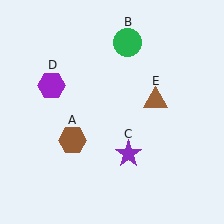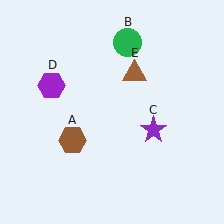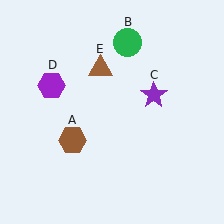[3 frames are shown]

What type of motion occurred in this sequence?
The purple star (object C), brown triangle (object E) rotated counterclockwise around the center of the scene.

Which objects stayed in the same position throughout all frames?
Brown hexagon (object A) and green circle (object B) and purple hexagon (object D) remained stationary.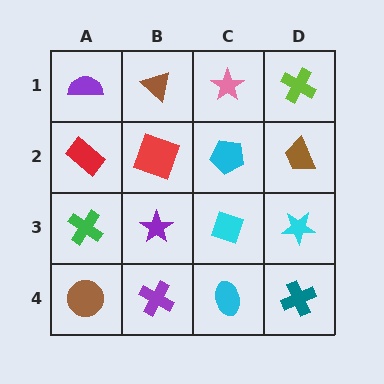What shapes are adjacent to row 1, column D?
A brown trapezoid (row 2, column D), a pink star (row 1, column C).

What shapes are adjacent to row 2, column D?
A lime cross (row 1, column D), a cyan star (row 3, column D), a cyan pentagon (row 2, column C).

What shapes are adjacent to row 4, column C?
A cyan diamond (row 3, column C), a purple cross (row 4, column B), a teal cross (row 4, column D).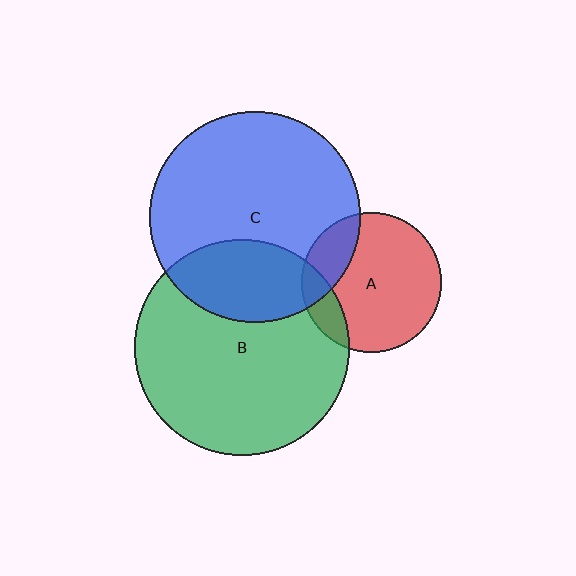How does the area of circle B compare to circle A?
Approximately 2.4 times.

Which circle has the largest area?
Circle B (green).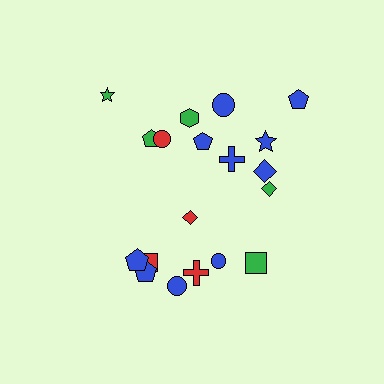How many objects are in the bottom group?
There are 8 objects.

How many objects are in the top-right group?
There are 8 objects.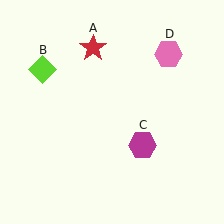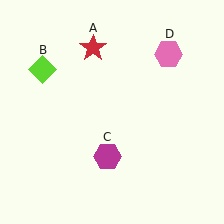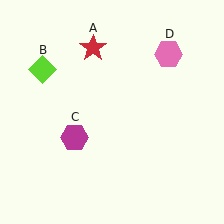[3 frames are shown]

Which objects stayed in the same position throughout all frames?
Red star (object A) and lime diamond (object B) and pink hexagon (object D) remained stationary.